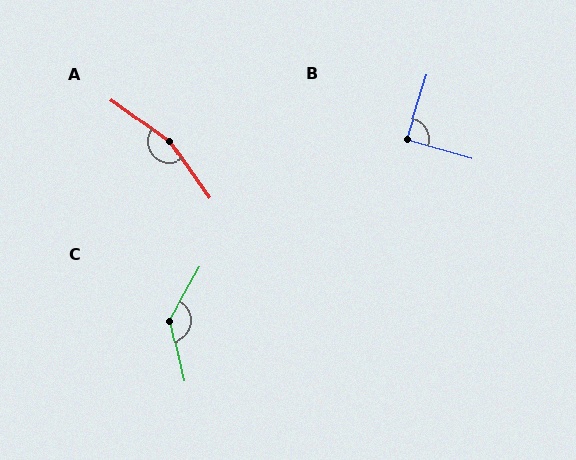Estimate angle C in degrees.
Approximately 138 degrees.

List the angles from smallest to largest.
B (89°), C (138°), A (161°).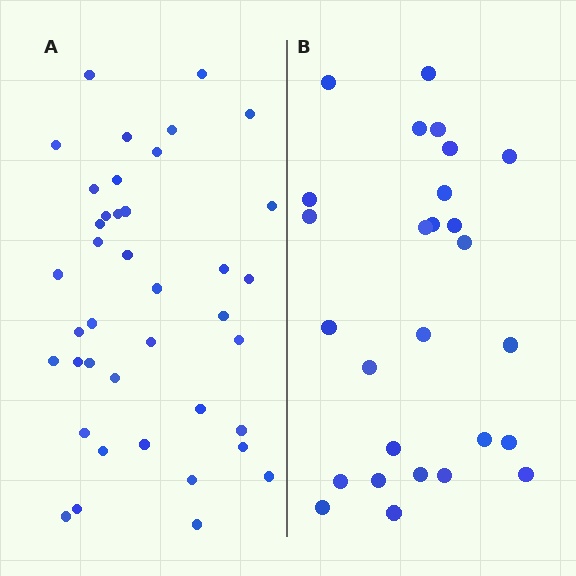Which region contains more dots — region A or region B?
Region A (the left region) has more dots.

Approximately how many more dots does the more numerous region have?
Region A has approximately 15 more dots than region B.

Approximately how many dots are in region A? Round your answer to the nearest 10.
About 40 dots.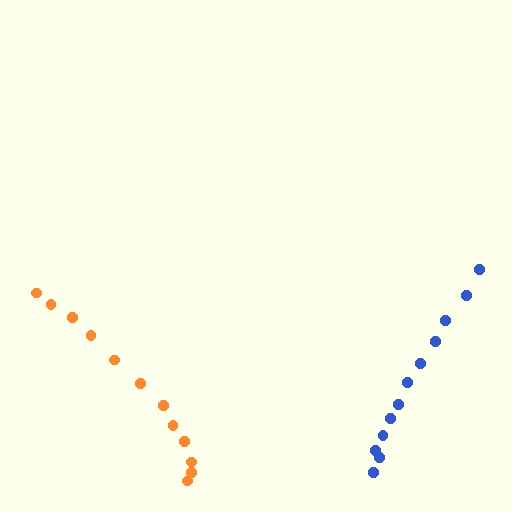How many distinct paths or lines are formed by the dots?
There are 2 distinct paths.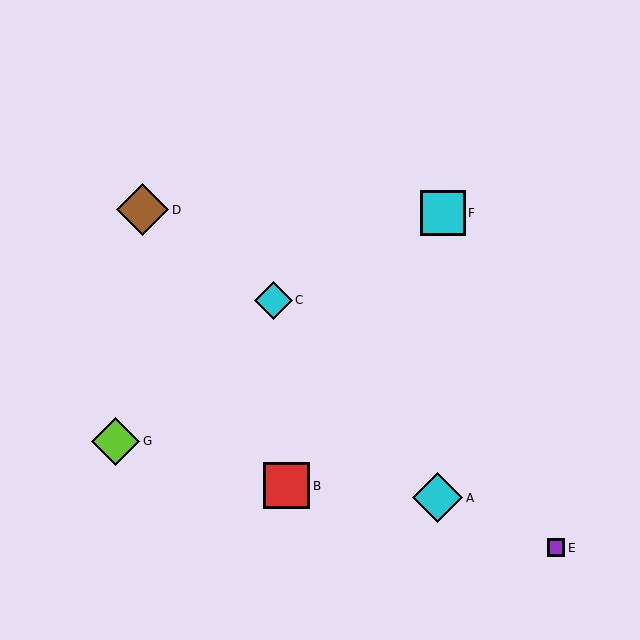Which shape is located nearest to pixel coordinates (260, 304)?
The cyan diamond (labeled C) at (274, 300) is nearest to that location.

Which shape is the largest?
The brown diamond (labeled D) is the largest.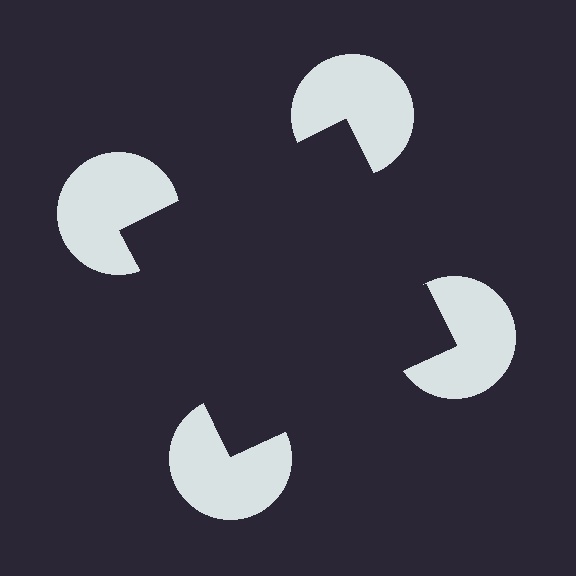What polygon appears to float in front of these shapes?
An illusory square — its edges are inferred from the aligned wedge cuts in the pac-man discs, not physically drawn.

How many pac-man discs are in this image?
There are 4 — one at each vertex of the illusory square.